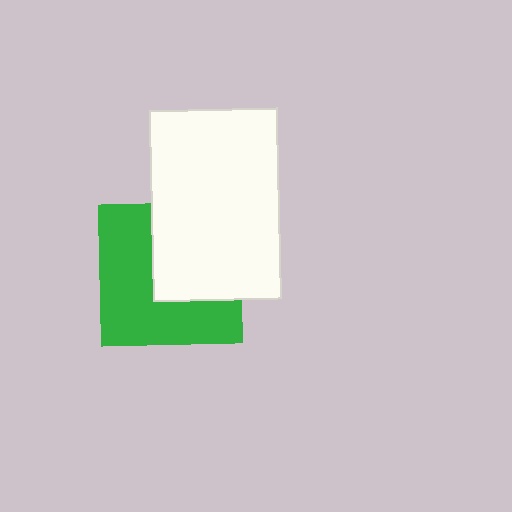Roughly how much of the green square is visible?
About half of it is visible (roughly 56%).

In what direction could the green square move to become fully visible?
The green square could move toward the lower-left. That would shift it out from behind the white rectangle entirely.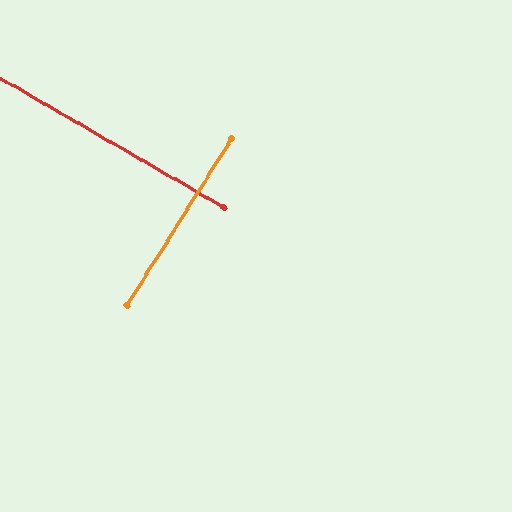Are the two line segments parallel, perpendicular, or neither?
Perpendicular — they meet at approximately 88°.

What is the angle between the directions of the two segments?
Approximately 88 degrees.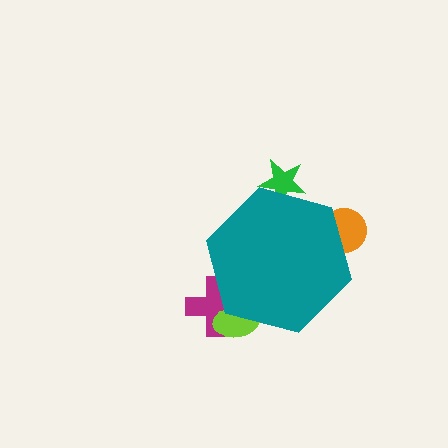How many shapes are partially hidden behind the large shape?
4 shapes are partially hidden.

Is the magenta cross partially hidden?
Yes, the magenta cross is partially hidden behind the teal hexagon.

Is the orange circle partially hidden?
Yes, the orange circle is partially hidden behind the teal hexagon.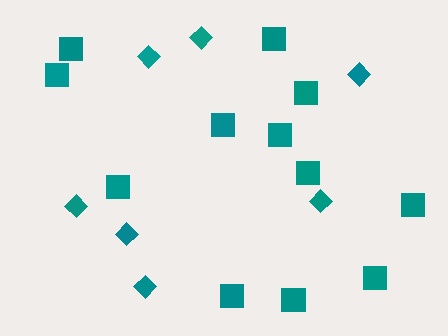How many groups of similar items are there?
There are 2 groups: one group of diamonds (7) and one group of squares (12).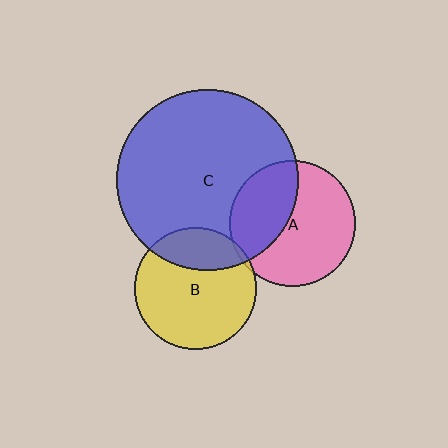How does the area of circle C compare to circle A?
Approximately 2.1 times.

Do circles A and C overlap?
Yes.